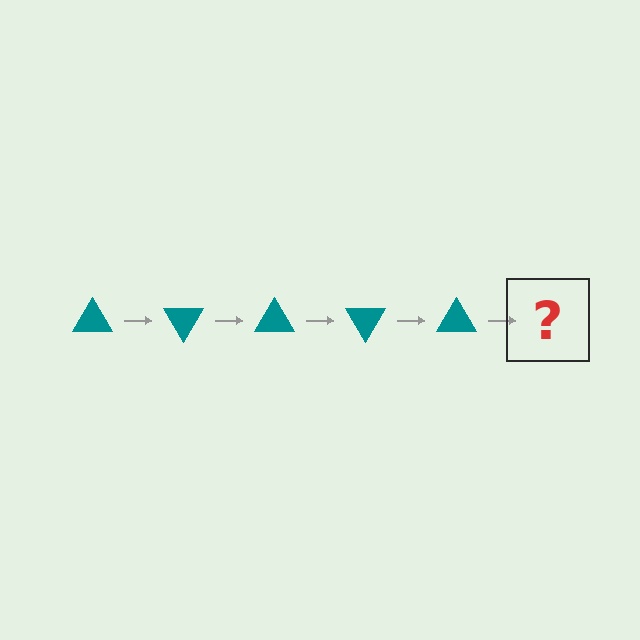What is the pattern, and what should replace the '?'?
The pattern is that the triangle rotates 60 degrees each step. The '?' should be a teal triangle rotated 300 degrees.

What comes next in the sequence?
The next element should be a teal triangle rotated 300 degrees.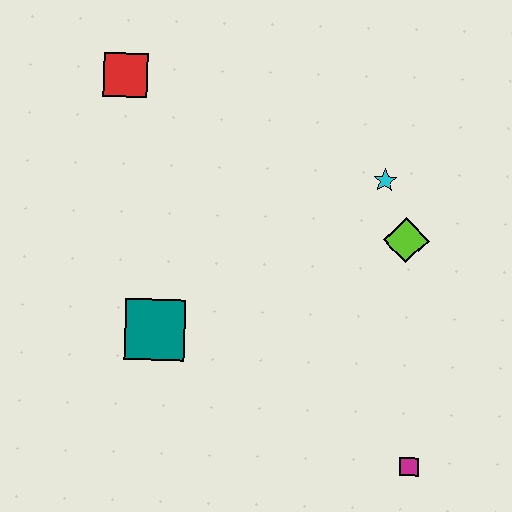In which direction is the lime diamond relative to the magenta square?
The lime diamond is above the magenta square.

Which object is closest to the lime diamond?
The cyan star is closest to the lime diamond.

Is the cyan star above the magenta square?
Yes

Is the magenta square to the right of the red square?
Yes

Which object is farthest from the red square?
The magenta square is farthest from the red square.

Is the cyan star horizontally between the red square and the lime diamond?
Yes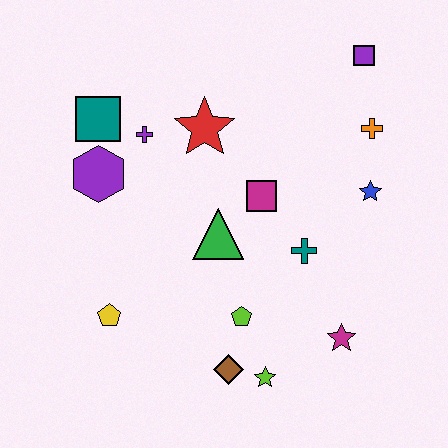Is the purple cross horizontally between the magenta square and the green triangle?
No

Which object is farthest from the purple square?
The yellow pentagon is farthest from the purple square.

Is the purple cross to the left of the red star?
Yes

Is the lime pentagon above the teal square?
No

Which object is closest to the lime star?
The brown diamond is closest to the lime star.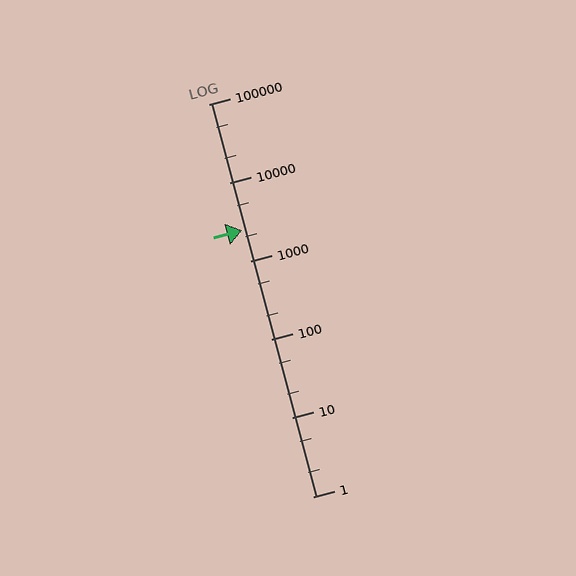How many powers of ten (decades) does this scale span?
The scale spans 5 decades, from 1 to 100000.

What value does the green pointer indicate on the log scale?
The pointer indicates approximately 2500.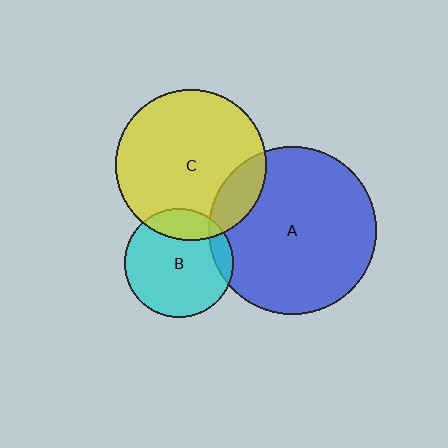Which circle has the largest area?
Circle A (blue).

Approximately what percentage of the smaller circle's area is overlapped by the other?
Approximately 10%.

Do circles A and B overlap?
Yes.